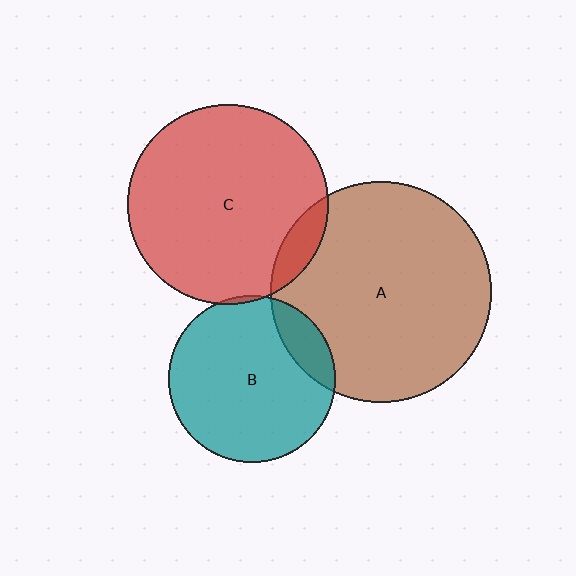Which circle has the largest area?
Circle A (brown).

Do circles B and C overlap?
Yes.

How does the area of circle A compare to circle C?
Approximately 1.2 times.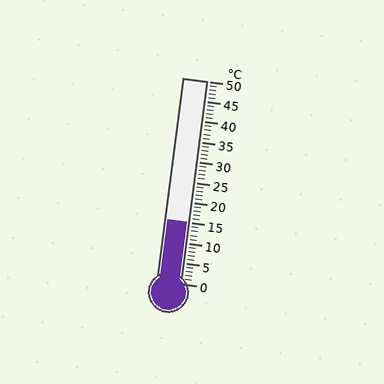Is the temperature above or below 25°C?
The temperature is below 25°C.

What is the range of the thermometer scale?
The thermometer scale ranges from 0°C to 50°C.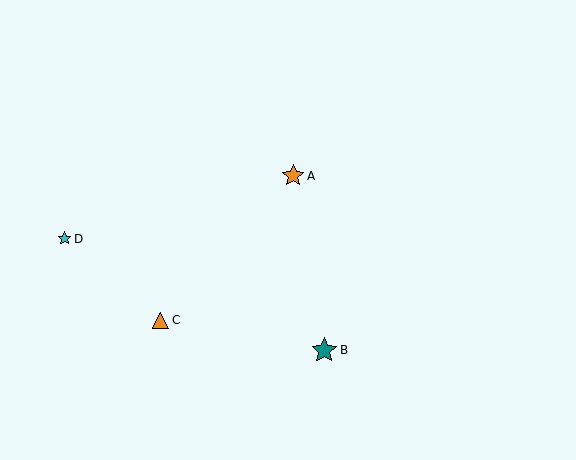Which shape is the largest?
The teal star (labeled B) is the largest.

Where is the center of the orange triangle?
The center of the orange triangle is at (161, 320).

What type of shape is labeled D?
Shape D is a cyan star.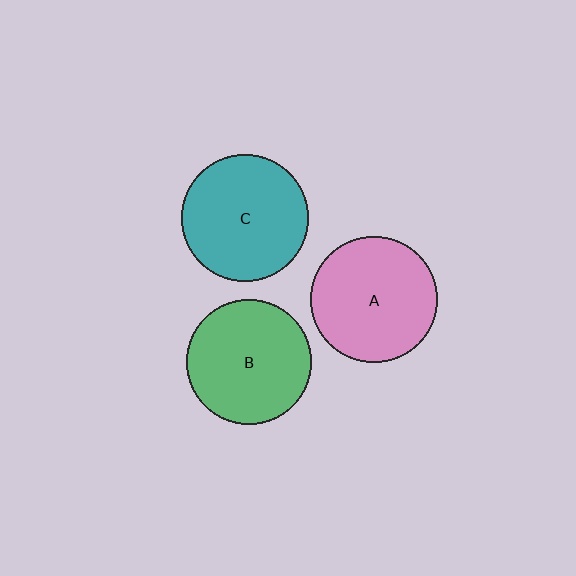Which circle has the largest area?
Circle C (teal).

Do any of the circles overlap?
No, none of the circles overlap.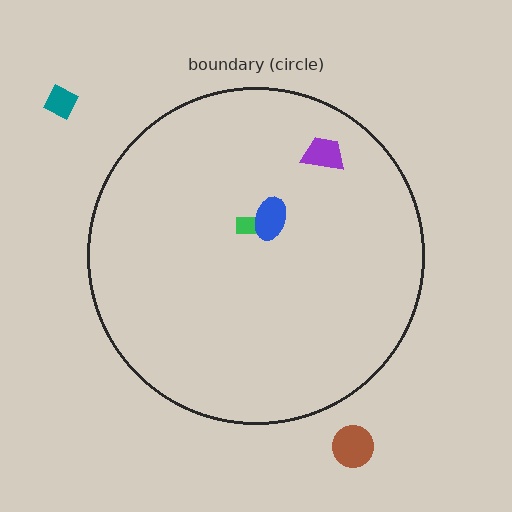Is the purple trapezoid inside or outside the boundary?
Inside.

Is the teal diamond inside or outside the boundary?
Outside.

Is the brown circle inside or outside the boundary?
Outside.